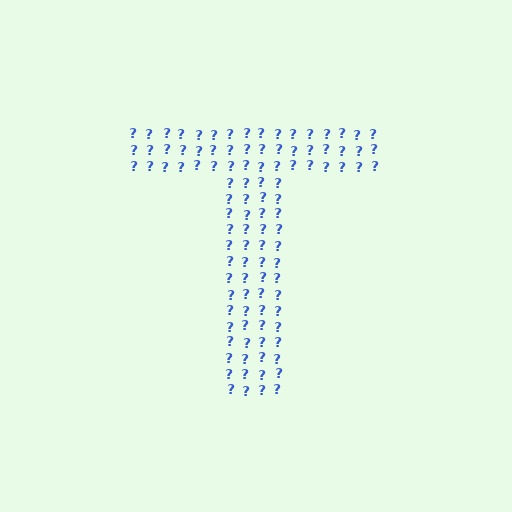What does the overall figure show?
The overall figure shows the letter T.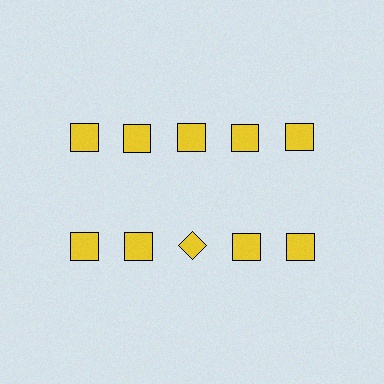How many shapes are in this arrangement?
There are 10 shapes arranged in a grid pattern.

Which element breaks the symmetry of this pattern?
The yellow diamond in the second row, center column breaks the symmetry. All other shapes are yellow squares.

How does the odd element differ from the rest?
It has a different shape: diamond instead of square.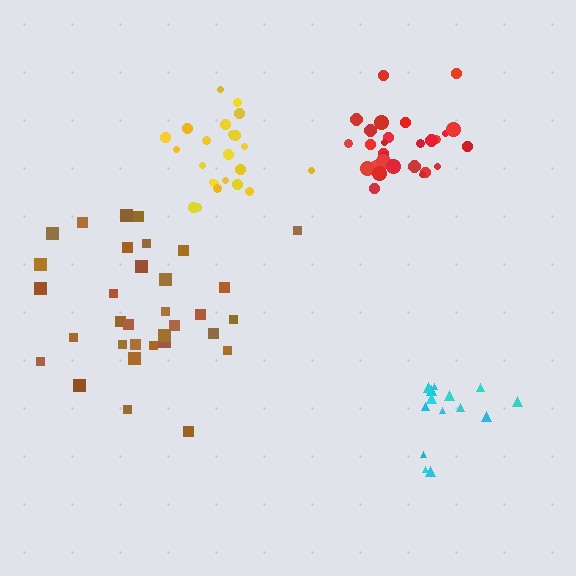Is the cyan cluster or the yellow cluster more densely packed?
Yellow.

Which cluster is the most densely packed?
Red.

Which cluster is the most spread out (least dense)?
Brown.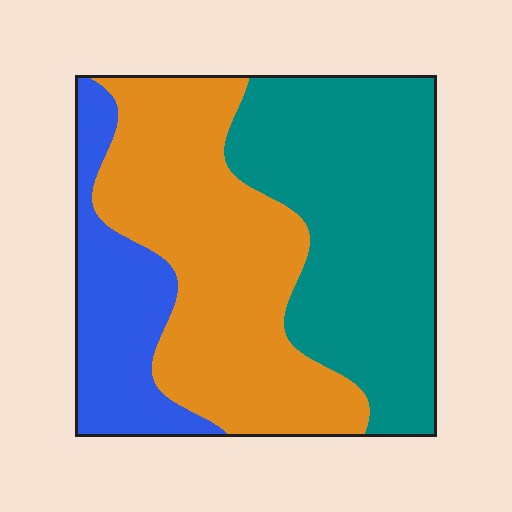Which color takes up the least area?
Blue, at roughly 20%.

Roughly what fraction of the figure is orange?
Orange takes up between a quarter and a half of the figure.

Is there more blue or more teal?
Teal.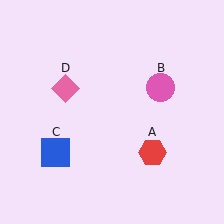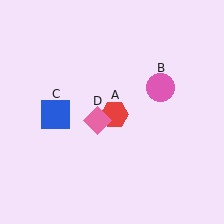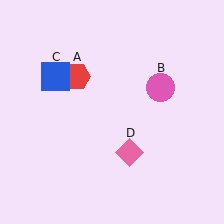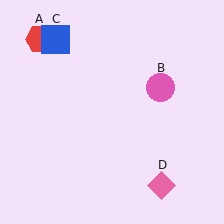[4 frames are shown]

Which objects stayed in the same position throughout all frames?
Pink circle (object B) remained stationary.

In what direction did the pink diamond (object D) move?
The pink diamond (object D) moved down and to the right.